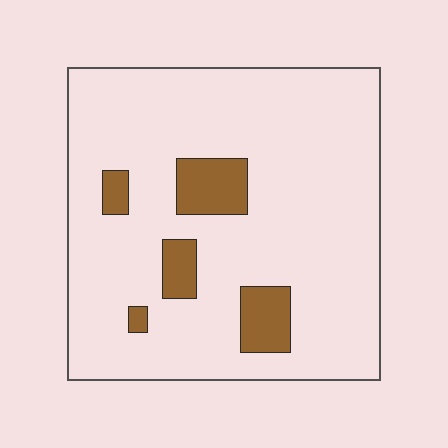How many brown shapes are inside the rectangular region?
5.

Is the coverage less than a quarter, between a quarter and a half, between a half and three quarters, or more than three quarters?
Less than a quarter.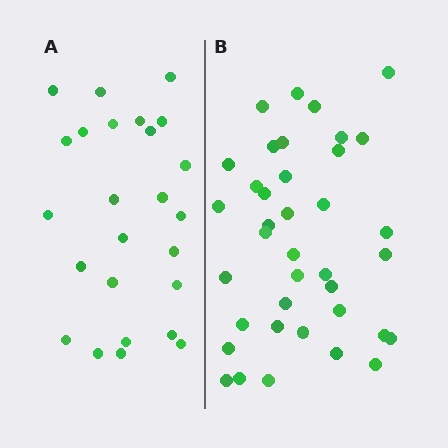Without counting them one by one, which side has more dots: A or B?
Region B (the right region) has more dots.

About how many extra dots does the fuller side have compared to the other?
Region B has approximately 15 more dots than region A.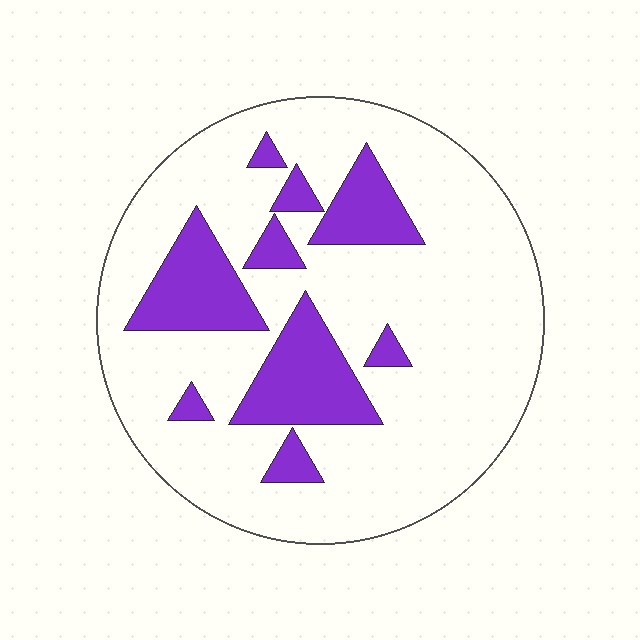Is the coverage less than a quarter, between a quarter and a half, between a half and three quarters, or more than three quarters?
Less than a quarter.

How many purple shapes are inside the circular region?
9.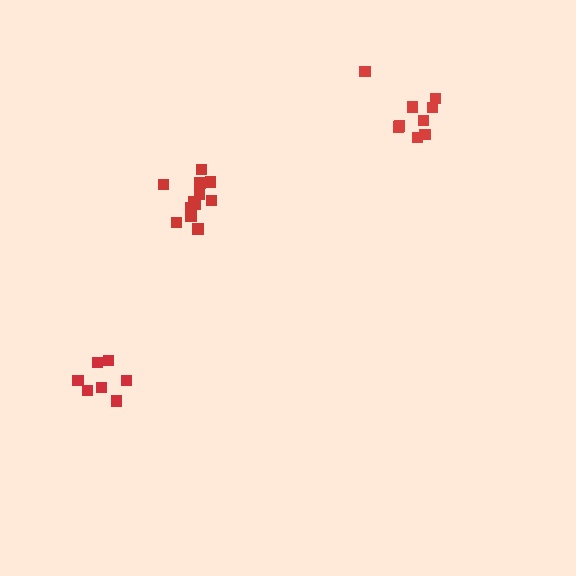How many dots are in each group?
Group 1: 7 dots, Group 2: 9 dots, Group 3: 12 dots (28 total).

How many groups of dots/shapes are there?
There are 3 groups.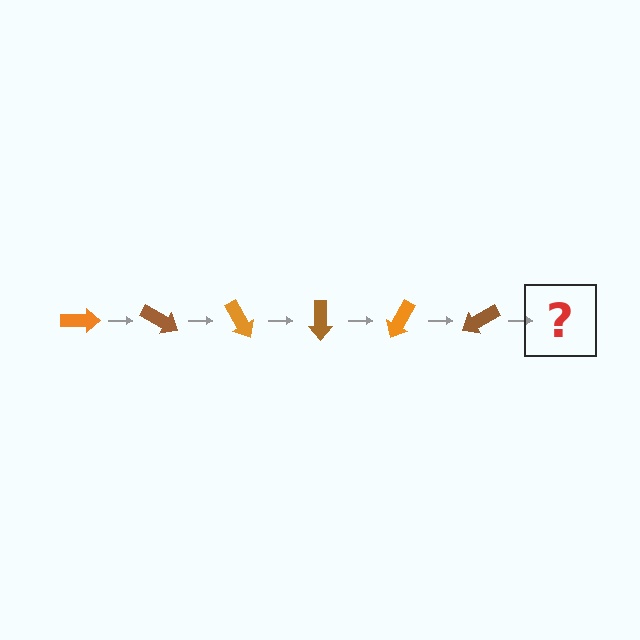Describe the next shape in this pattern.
It should be an orange arrow, rotated 180 degrees from the start.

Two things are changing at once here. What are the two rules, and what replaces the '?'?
The two rules are that it rotates 30 degrees each step and the color cycles through orange and brown. The '?' should be an orange arrow, rotated 180 degrees from the start.